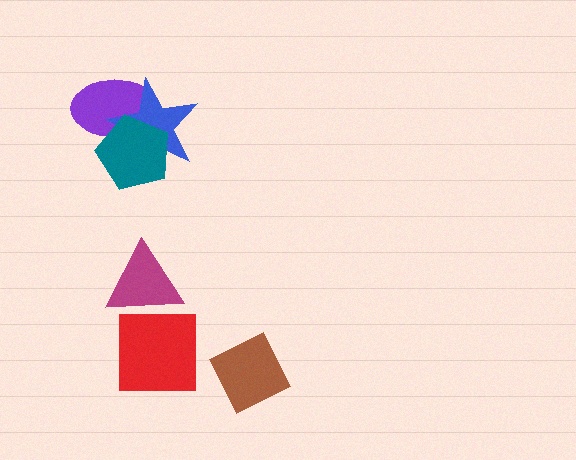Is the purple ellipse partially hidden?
Yes, it is partially covered by another shape.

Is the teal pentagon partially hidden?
No, no other shape covers it.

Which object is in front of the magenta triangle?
The red square is in front of the magenta triangle.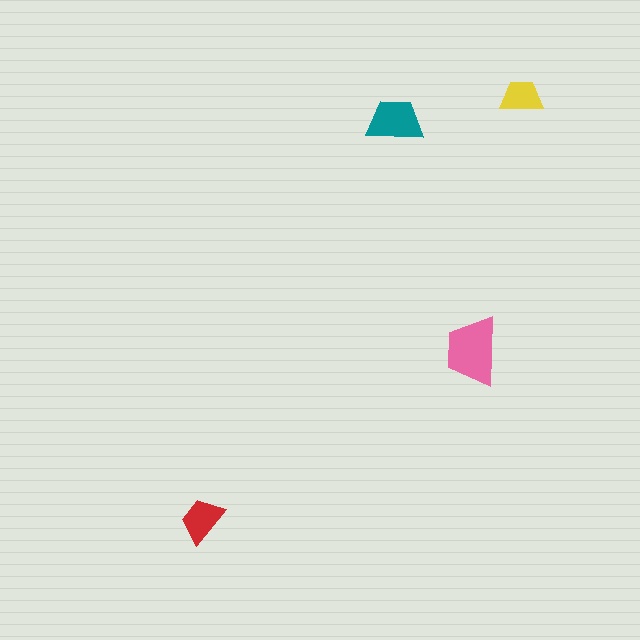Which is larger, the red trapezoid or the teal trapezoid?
The teal one.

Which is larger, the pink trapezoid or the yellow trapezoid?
The pink one.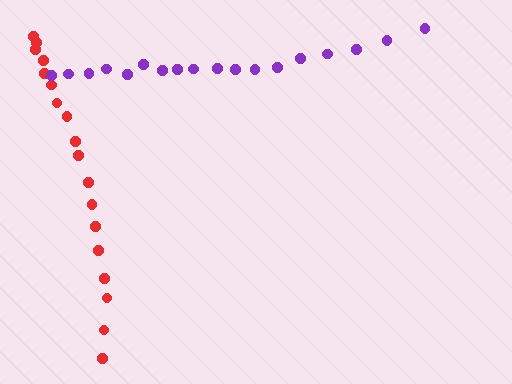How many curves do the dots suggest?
There are 2 distinct paths.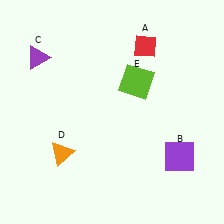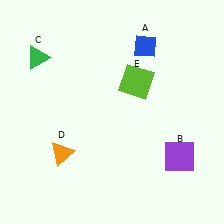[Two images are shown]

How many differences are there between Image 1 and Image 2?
There are 2 differences between the two images.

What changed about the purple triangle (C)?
In Image 1, C is purple. In Image 2, it changed to green.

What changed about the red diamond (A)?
In Image 1, A is red. In Image 2, it changed to blue.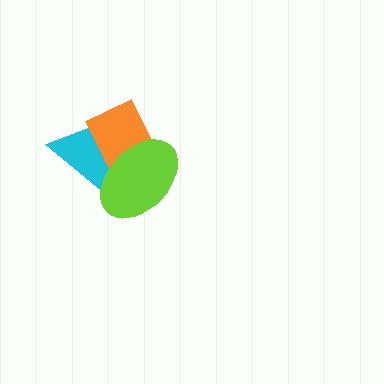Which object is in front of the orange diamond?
The lime ellipse is in front of the orange diamond.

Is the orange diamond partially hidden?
Yes, it is partially covered by another shape.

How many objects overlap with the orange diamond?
2 objects overlap with the orange diamond.